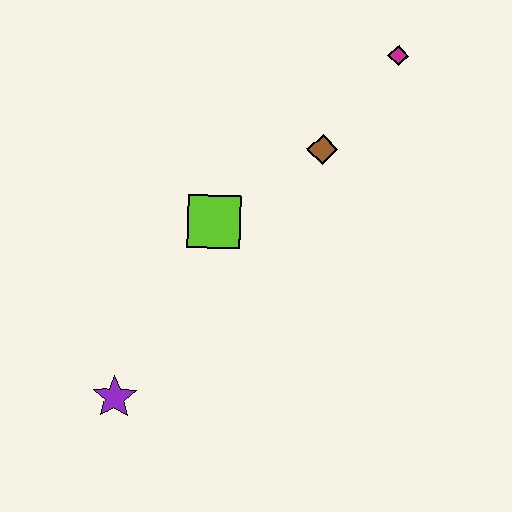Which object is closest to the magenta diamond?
The brown diamond is closest to the magenta diamond.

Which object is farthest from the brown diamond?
The purple star is farthest from the brown diamond.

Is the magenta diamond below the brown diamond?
No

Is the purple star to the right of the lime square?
No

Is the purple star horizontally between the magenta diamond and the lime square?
No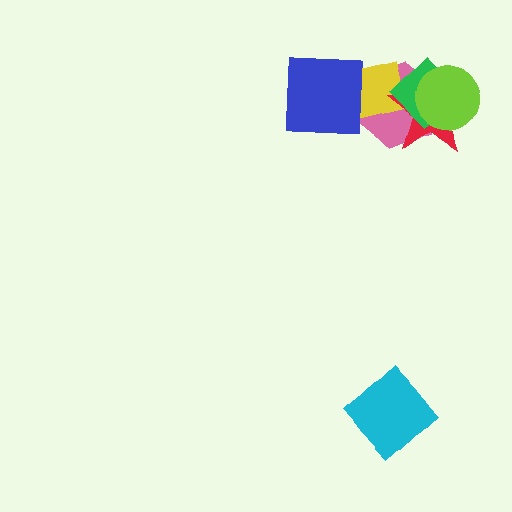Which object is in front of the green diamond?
The lime circle is in front of the green diamond.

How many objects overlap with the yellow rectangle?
4 objects overlap with the yellow rectangle.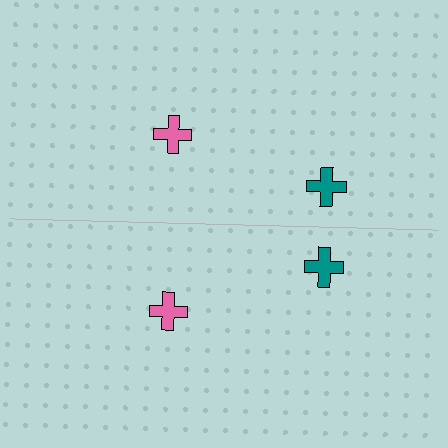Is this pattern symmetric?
Yes, this pattern has bilateral (reflection) symmetry.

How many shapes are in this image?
There are 4 shapes in this image.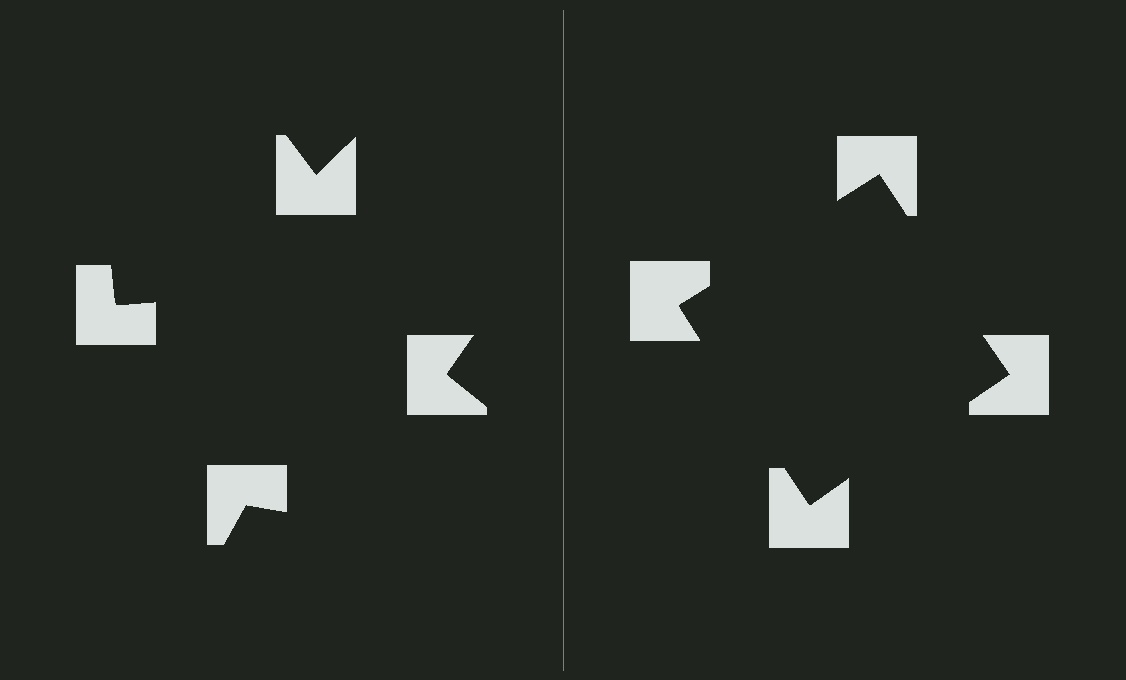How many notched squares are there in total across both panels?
8 — 4 on each side.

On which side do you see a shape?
An illusory square appears on the right side. On the left side the wedge cuts are rotated, so no coherent shape forms.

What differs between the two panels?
The notched squares are positioned identically on both sides; only the wedge orientations differ. On the right they align to a square; on the left they are misaligned.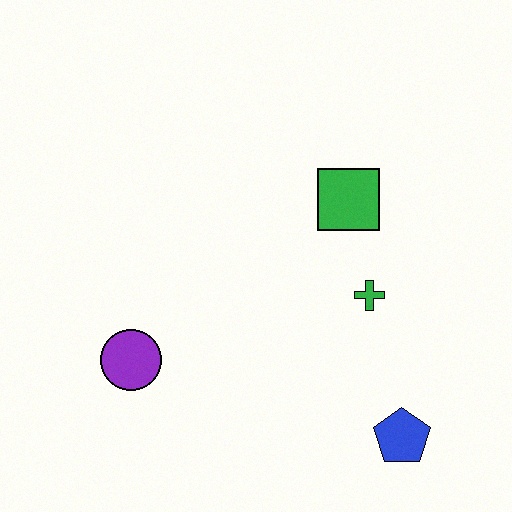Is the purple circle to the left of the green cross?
Yes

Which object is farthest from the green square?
The purple circle is farthest from the green square.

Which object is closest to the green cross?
The green square is closest to the green cross.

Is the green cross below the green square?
Yes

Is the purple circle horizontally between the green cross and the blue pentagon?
No